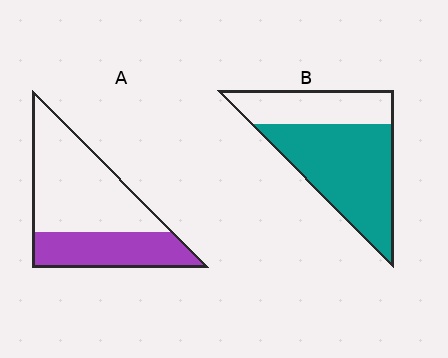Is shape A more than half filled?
No.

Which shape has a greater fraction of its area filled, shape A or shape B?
Shape B.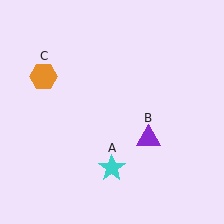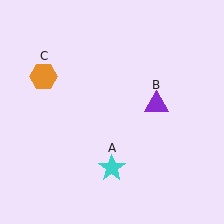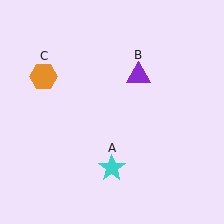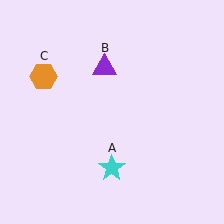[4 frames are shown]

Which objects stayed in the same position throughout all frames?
Cyan star (object A) and orange hexagon (object C) remained stationary.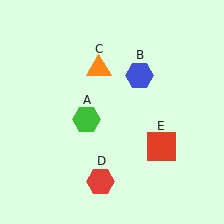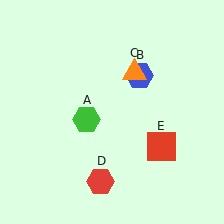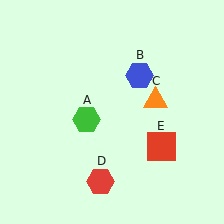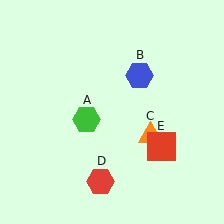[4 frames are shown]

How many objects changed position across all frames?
1 object changed position: orange triangle (object C).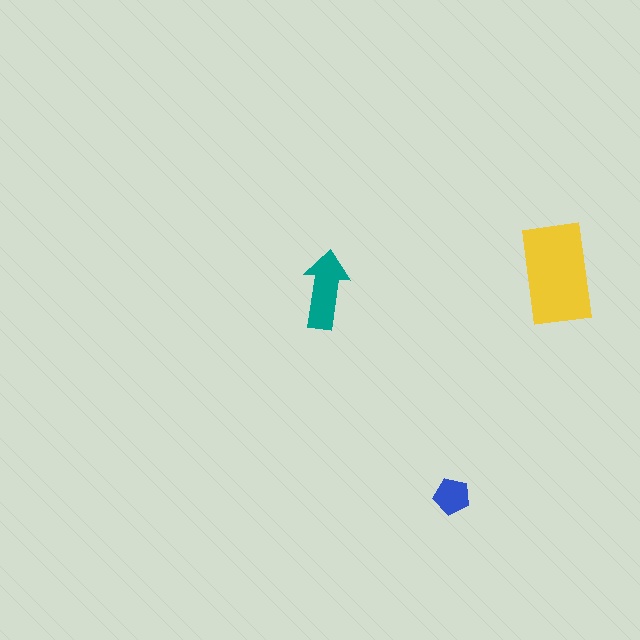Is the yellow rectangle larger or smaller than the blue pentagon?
Larger.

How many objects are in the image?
There are 3 objects in the image.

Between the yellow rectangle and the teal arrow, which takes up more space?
The yellow rectangle.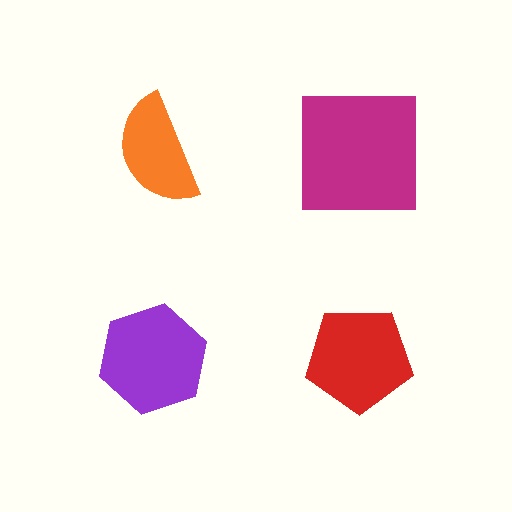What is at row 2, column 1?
A purple hexagon.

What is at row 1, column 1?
An orange semicircle.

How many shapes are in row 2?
2 shapes.